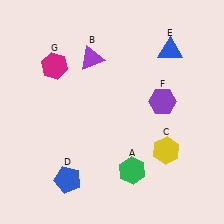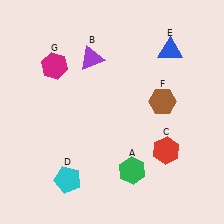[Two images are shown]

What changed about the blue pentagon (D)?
In Image 1, D is blue. In Image 2, it changed to cyan.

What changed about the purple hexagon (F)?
In Image 1, F is purple. In Image 2, it changed to brown.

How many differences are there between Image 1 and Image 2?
There are 3 differences between the two images.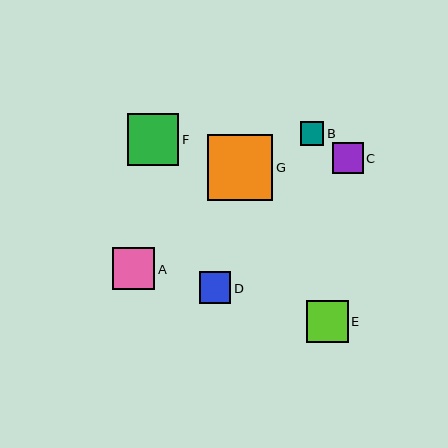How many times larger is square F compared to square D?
Square F is approximately 1.6 times the size of square D.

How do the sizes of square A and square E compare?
Square A and square E are approximately the same size.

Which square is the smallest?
Square B is the smallest with a size of approximately 24 pixels.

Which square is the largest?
Square G is the largest with a size of approximately 66 pixels.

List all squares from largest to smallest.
From largest to smallest: G, F, A, E, D, C, B.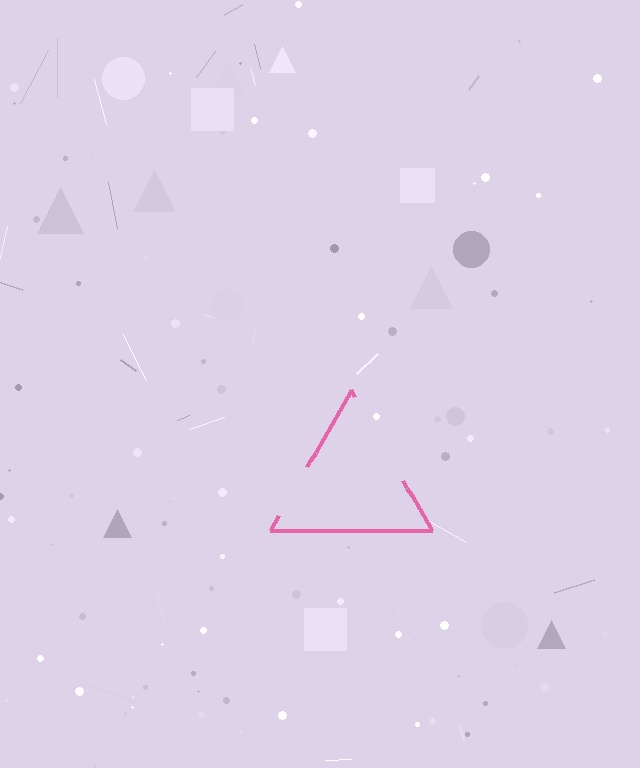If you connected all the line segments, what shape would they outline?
They would outline a triangle.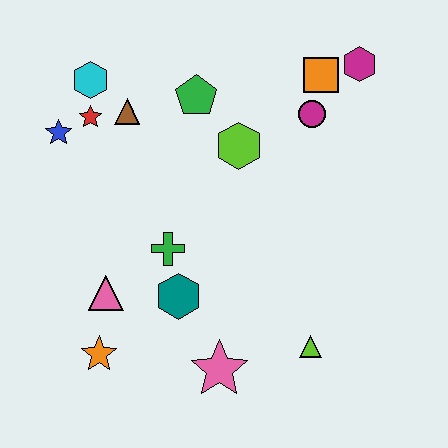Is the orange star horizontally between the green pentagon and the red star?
Yes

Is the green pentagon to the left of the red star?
No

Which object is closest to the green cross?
The teal hexagon is closest to the green cross.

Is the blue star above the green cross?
Yes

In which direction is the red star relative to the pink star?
The red star is above the pink star.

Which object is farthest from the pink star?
The magenta hexagon is farthest from the pink star.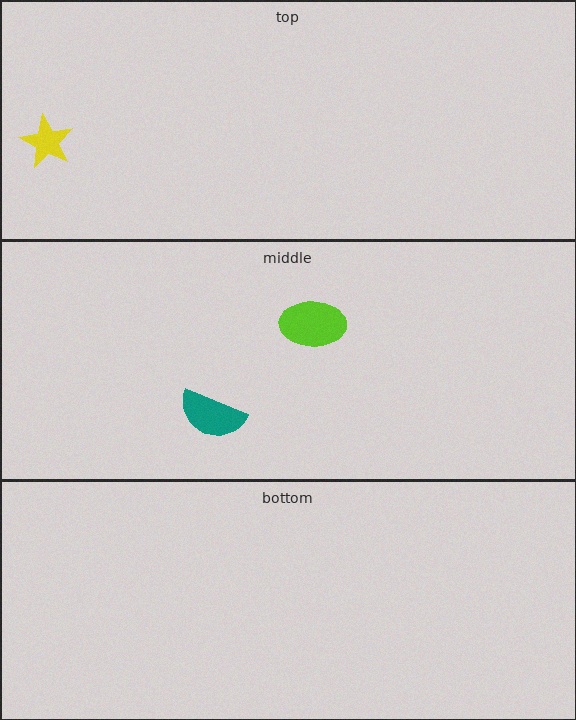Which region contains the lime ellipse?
The middle region.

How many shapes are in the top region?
1.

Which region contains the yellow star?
The top region.